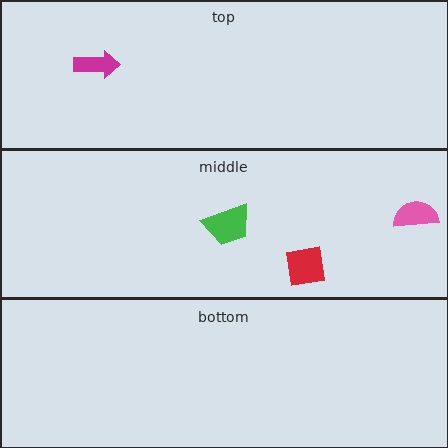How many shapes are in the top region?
1.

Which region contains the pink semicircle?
The middle region.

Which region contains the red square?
The middle region.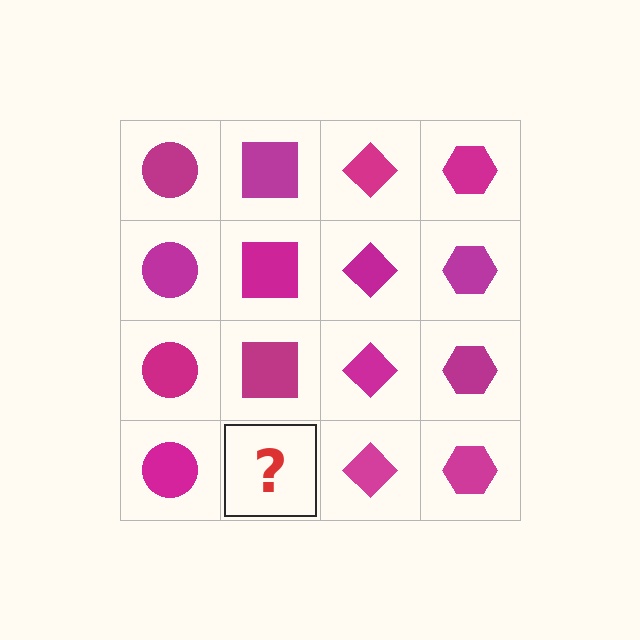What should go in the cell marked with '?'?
The missing cell should contain a magenta square.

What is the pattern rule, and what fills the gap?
The rule is that each column has a consistent shape. The gap should be filled with a magenta square.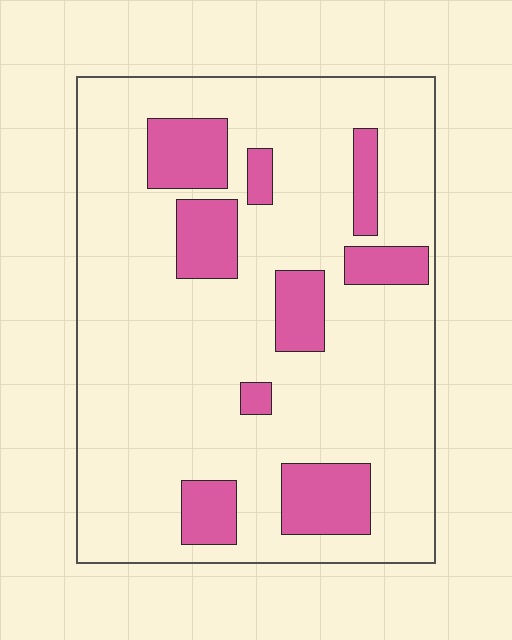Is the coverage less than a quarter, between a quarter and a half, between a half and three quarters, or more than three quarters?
Less than a quarter.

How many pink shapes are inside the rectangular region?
9.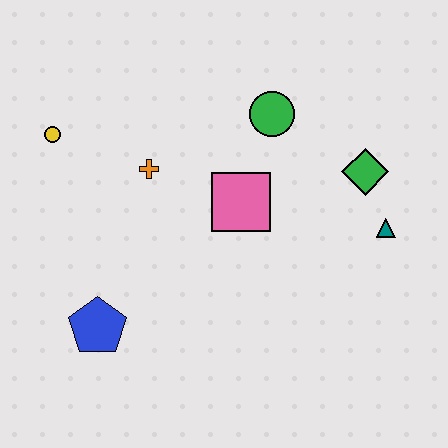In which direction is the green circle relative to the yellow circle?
The green circle is to the right of the yellow circle.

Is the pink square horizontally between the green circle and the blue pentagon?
Yes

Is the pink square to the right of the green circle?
No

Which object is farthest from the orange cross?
The teal triangle is farthest from the orange cross.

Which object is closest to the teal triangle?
The green diamond is closest to the teal triangle.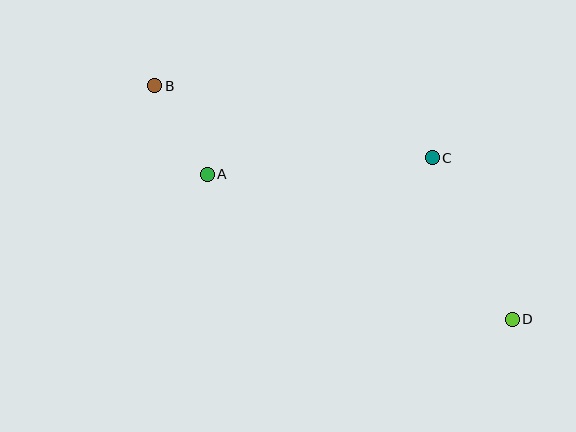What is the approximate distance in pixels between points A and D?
The distance between A and D is approximately 338 pixels.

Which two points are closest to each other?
Points A and B are closest to each other.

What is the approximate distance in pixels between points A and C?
The distance between A and C is approximately 225 pixels.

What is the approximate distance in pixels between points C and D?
The distance between C and D is approximately 180 pixels.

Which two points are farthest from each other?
Points B and D are farthest from each other.